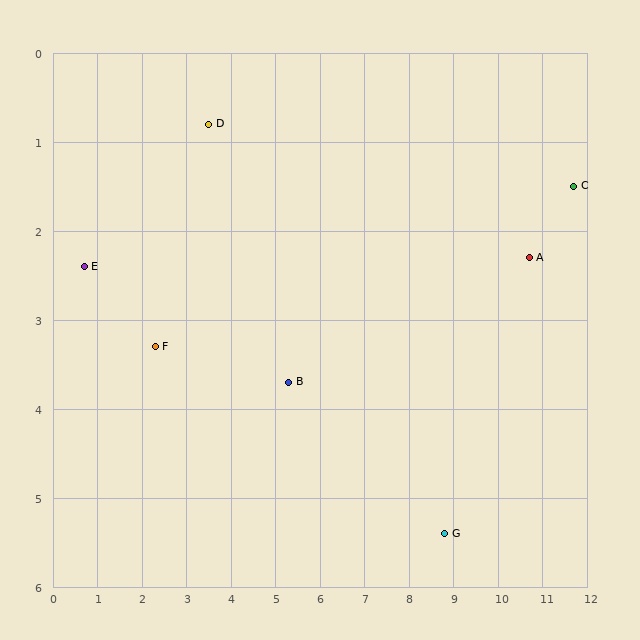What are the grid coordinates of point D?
Point D is at approximately (3.5, 0.8).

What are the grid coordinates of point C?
Point C is at approximately (11.7, 1.5).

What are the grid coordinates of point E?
Point E is at approximately (0.7, 2.4).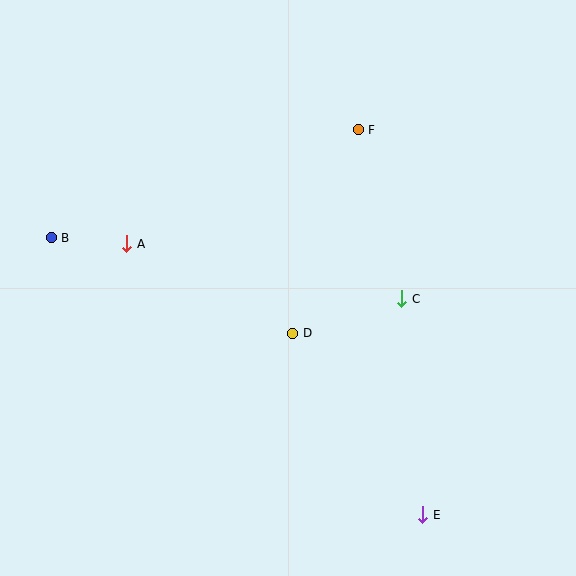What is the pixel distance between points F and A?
The distance between F and A is 258 pixels.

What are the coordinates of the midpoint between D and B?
The midpoint between D and B is at (172, 285).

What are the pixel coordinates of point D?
Point D is at (293, 333).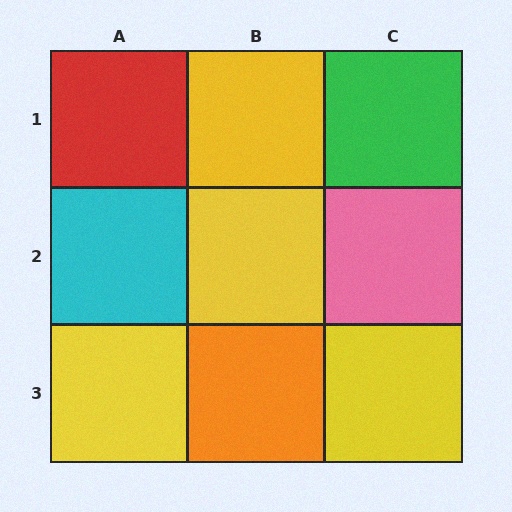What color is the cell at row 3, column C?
Yellow.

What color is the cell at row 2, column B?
Yellow.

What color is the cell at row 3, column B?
Orange.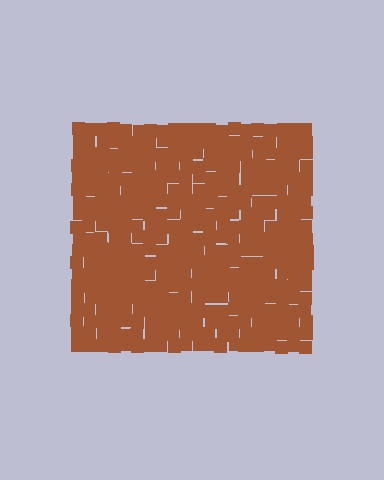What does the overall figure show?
The overall figure shows a square.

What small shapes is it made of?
It is made of small squares.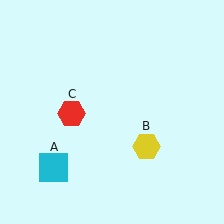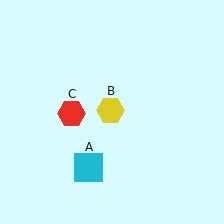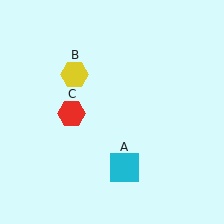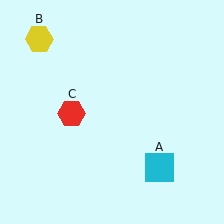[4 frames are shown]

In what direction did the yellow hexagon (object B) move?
The yellow hexagon (object B) moved up and to the left.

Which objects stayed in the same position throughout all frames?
Red hexagon (object C) remained stationary.